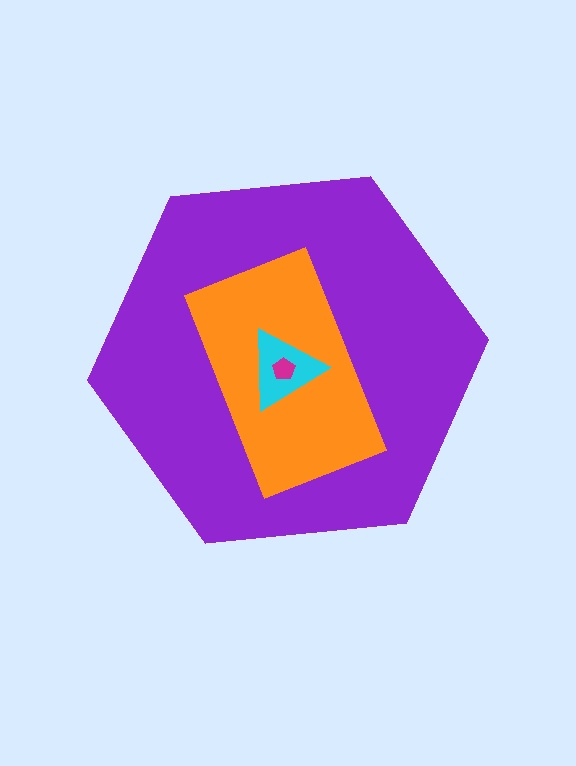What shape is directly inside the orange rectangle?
The cyan triangle.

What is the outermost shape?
The purple hexagon.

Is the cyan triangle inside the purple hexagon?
Yes.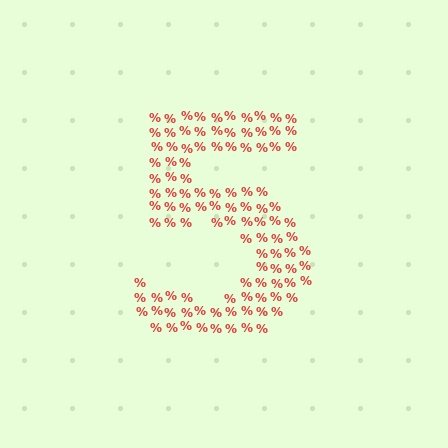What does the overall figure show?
The overall figure shows the digit 5.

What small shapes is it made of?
It is made of small percent signs.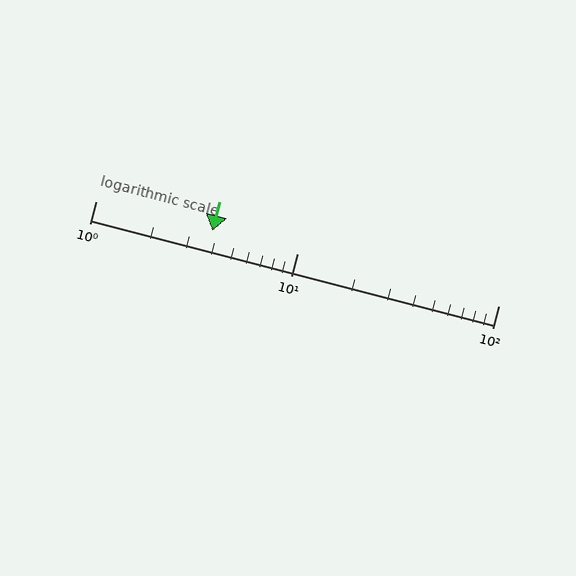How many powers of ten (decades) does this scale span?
The scale spans 2 decades, from 1 to 100.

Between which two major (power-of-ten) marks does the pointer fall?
The pointer is between 1 and 10.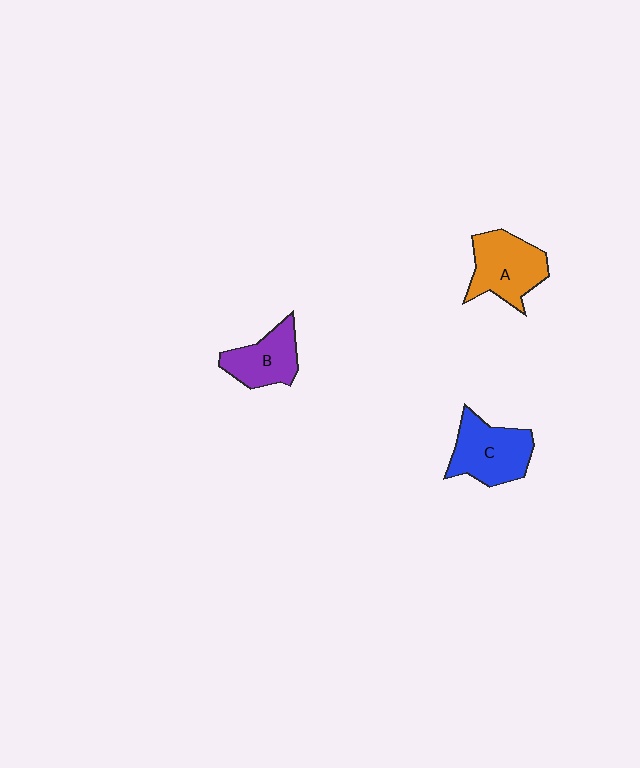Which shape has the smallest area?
Shape B (purple).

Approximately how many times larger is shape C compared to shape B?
Approximately 1.3 times.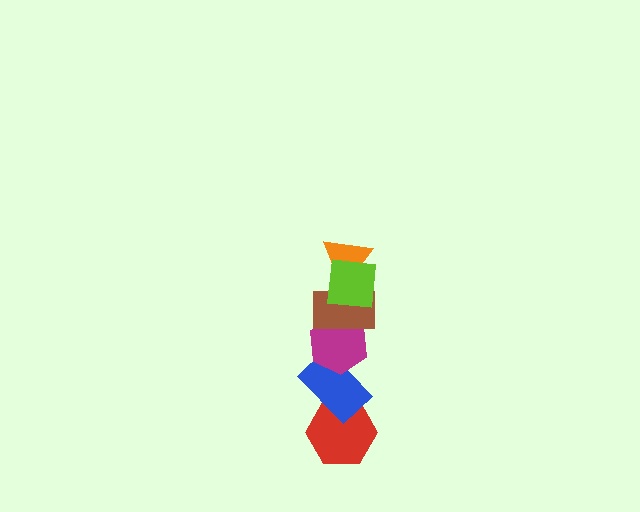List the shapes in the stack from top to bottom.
From top to bottom: the lime square, the orange triangle, the brown rectangle, the magenta hexagon, the blue rectangle, the red hexagon.